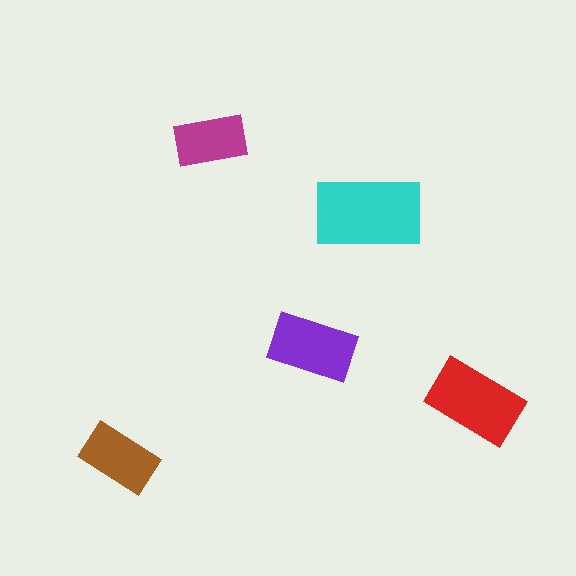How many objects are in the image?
There are 5 objects in the image.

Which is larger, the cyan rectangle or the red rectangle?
The cyan one.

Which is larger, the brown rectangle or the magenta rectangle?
The brown one.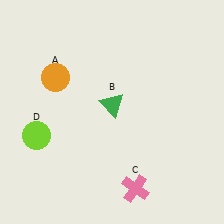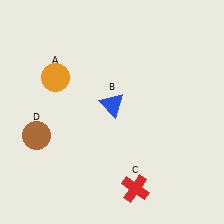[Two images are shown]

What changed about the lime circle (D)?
In Image 1, D is lime. In Image 2, it changed to brown.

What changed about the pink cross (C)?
In Image 1, C is pink. In Image 2, it changed to red.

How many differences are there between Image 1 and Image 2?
There are 3 differences between the two images.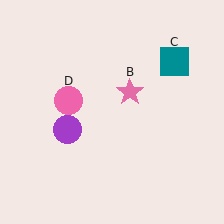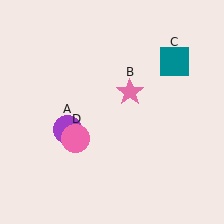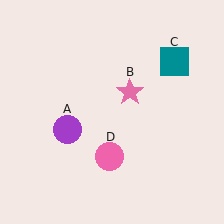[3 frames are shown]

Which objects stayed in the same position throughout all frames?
Purple circle (object A) and pink star (object B) and teal square (object C) remained stationary.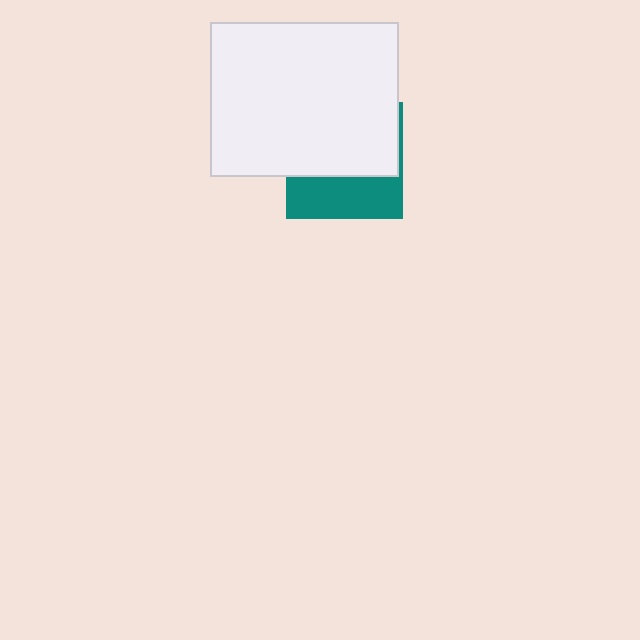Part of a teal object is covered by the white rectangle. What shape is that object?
It is a square.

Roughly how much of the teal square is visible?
A small part of it is visible (roughly 38%).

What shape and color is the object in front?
The object in front is a white rectangle.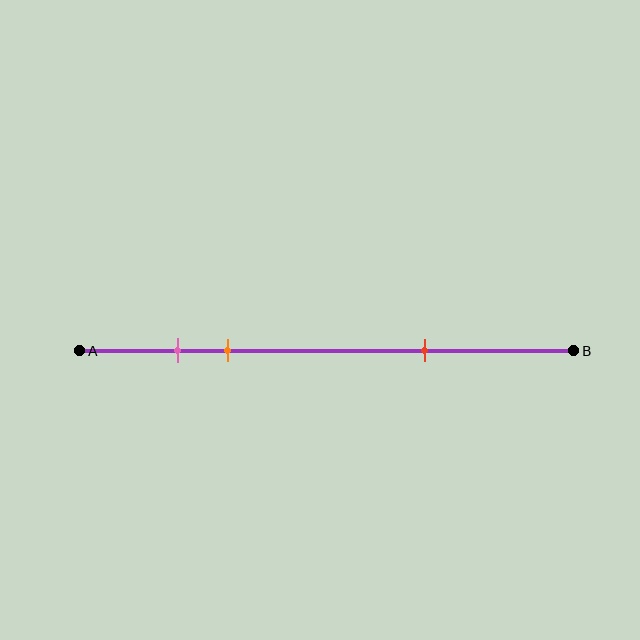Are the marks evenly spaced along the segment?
No, the marks are not evenly spaced.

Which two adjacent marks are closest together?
The pink and orange marks are the closest adjacent pair.